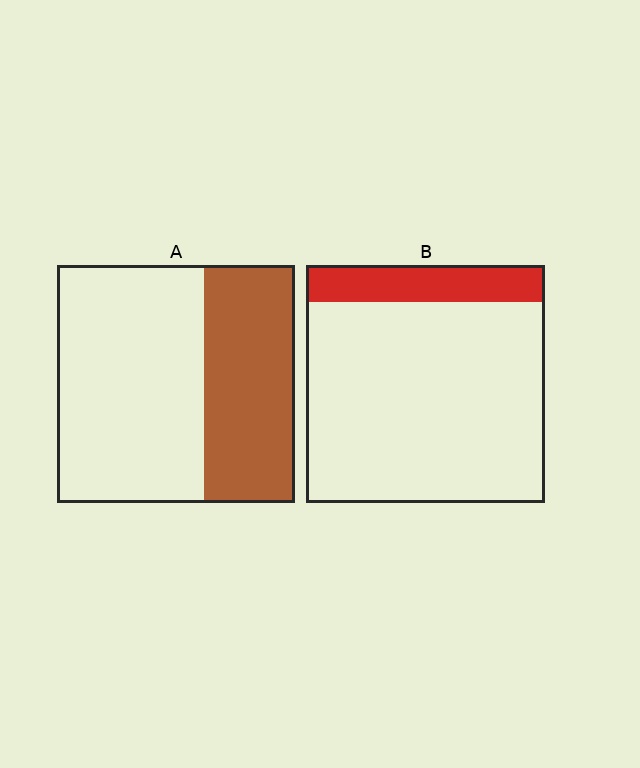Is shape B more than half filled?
No.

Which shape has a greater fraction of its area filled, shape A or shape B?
Shape A.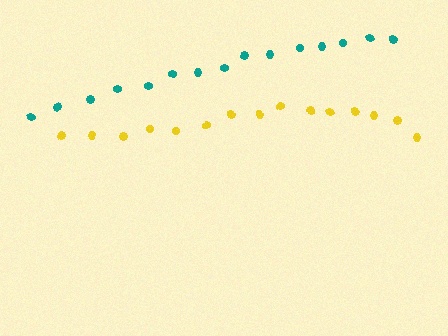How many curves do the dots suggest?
There are 2 distinct paths.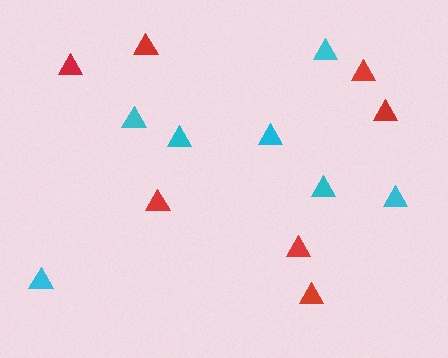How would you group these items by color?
There are 2 groups: one group of red triangles (7) and one group of cyan triangles (7).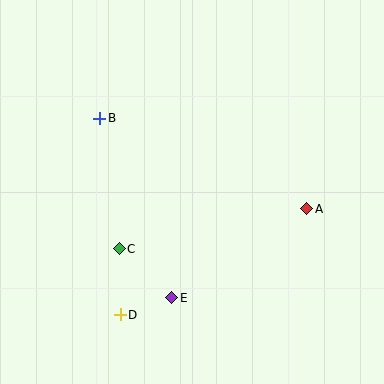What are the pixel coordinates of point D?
Point D is at (120, 315).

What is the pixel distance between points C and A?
The distance between C and A is 192 pixels.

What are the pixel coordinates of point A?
Point A is at (307, 209).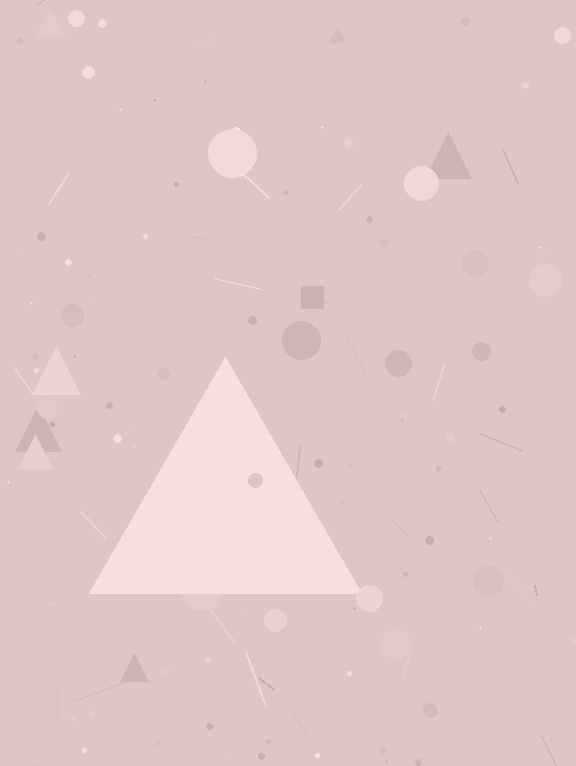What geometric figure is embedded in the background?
A triangle is embedded in the background.